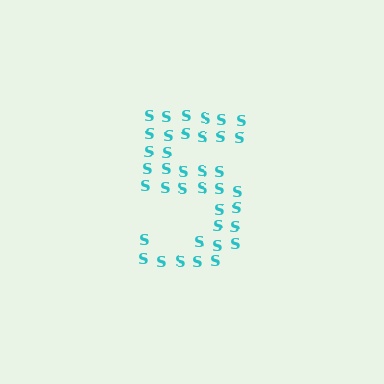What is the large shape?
The large shape is the digit 5.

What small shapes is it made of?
It is made of small letter S's.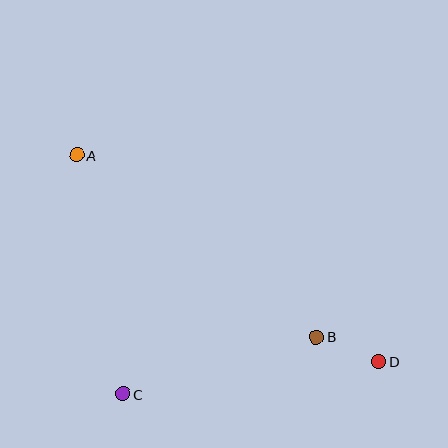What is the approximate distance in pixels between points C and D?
The distance between C and D is approximately 257 pixels.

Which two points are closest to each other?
Points B and D are closest to each other.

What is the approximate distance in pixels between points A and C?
The distance between A and C is approximately 243 pixels.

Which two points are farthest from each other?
Points A and D are farthest from each other.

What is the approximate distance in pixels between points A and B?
The distance between A and B is approximately 301 pixels.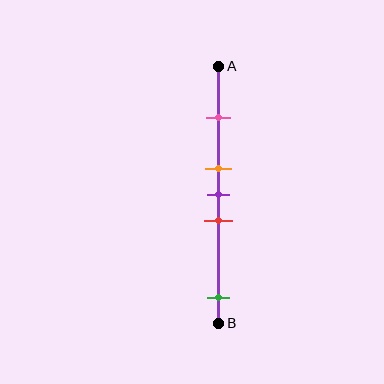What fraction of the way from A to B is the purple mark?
The purple mark is approximately 50% (0.5) of the way from A to B.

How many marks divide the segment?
There are 5 marks dividing the segment.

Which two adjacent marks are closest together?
The orange and purple marks are the closest adjacent pair.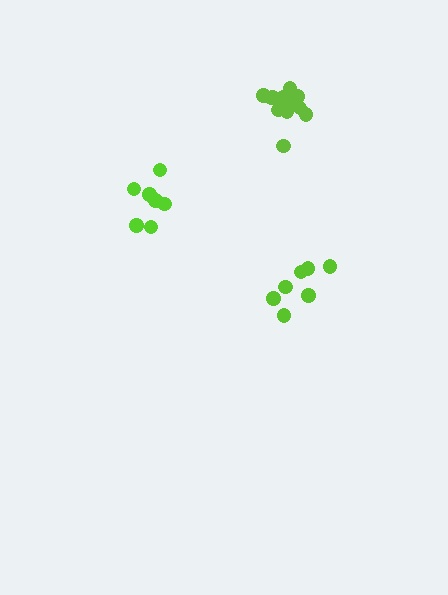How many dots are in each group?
Group 1: 7 dots, Group 2: 7 dots, Group 3: 13 dots (27 total).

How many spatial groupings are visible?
There are 3 spatial groupings.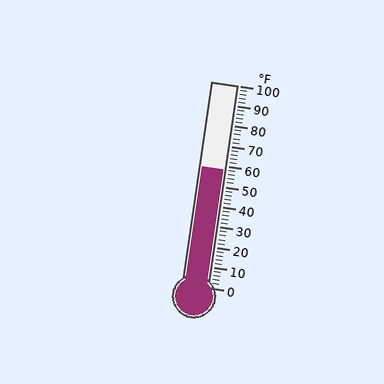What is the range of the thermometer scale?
The thermometer scale ranges from 0°F to 100°F.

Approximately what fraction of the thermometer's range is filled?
The thermometer is filled to approximately 60% of its range.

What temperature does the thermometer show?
The thermometer shows approximately 58°F.